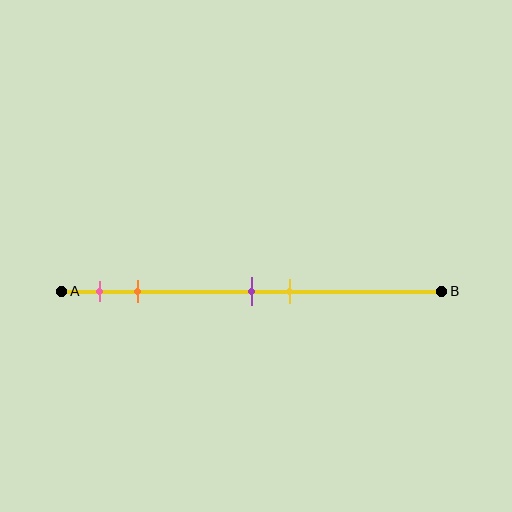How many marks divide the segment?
There are 4 marks dividing the segment.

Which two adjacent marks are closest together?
The purple and yellow marks are the closest adjacent pair.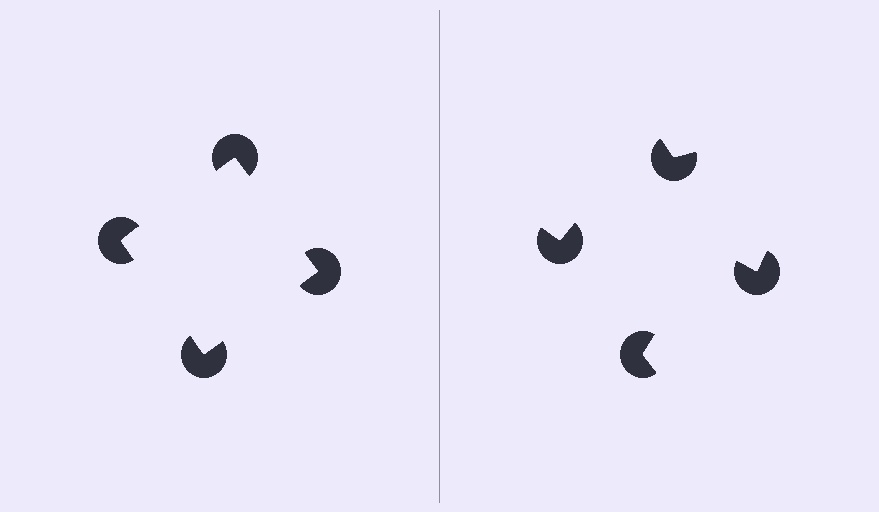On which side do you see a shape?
An illusory square appears on the left side. On the right side the wedge cuts are rotated, so no coherent shape forms.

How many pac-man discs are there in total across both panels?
8 — 4 on each side.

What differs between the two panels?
The pac-man discs are positioned identically on both sides; only the wedge orientations differ. On the left they align to a square; on the right they are misaligned.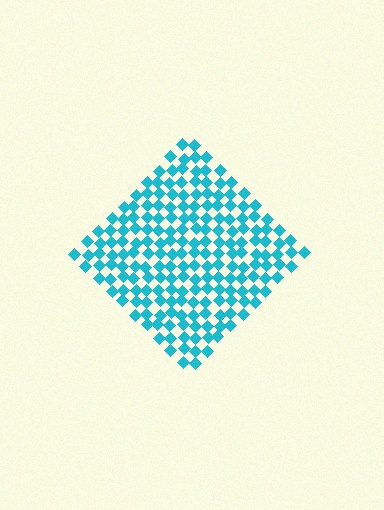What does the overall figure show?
The overall figure shows a diamond.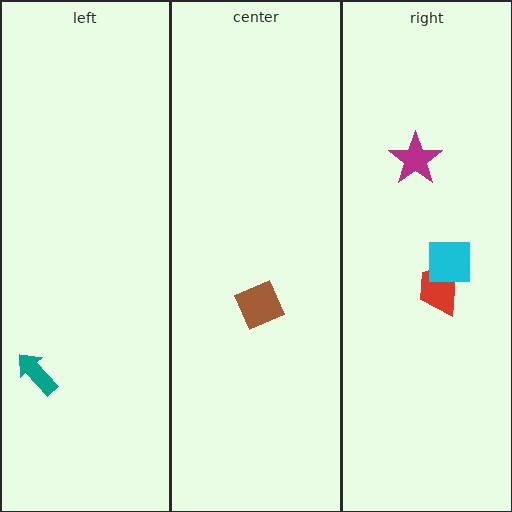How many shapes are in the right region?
3.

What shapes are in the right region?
The red trapezoid, the cyan square, the magenta star.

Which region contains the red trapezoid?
The right region.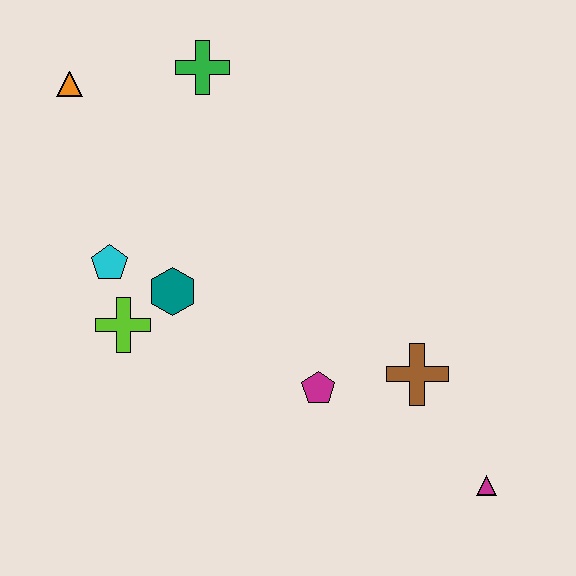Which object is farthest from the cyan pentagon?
The magenta triangle is farthest from the cyan pentagon.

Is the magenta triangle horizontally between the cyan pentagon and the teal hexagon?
No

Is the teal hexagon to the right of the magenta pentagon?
No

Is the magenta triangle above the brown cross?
No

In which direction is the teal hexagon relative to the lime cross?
The teal hexagon is to the right of the lime cross.